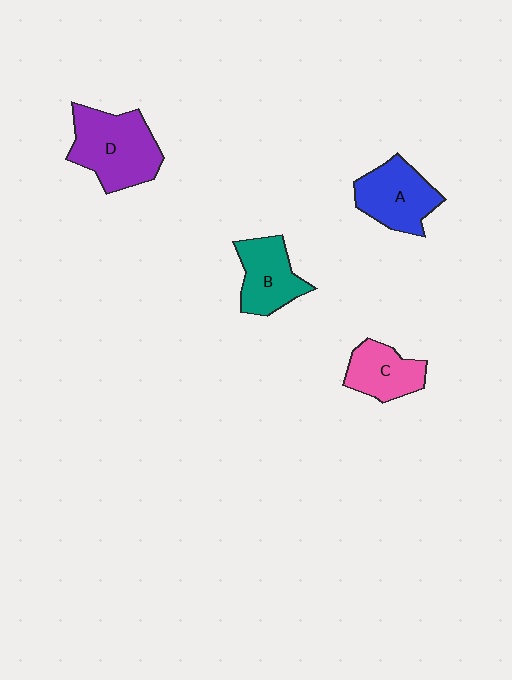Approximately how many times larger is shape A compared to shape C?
Approximately 1.3 times.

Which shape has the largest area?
Shape D (purple).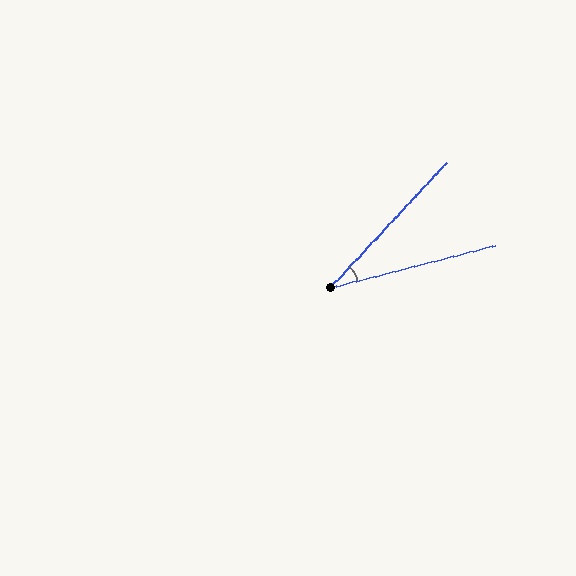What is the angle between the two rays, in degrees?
Approximately 32 degrees.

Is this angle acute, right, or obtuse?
It is acute.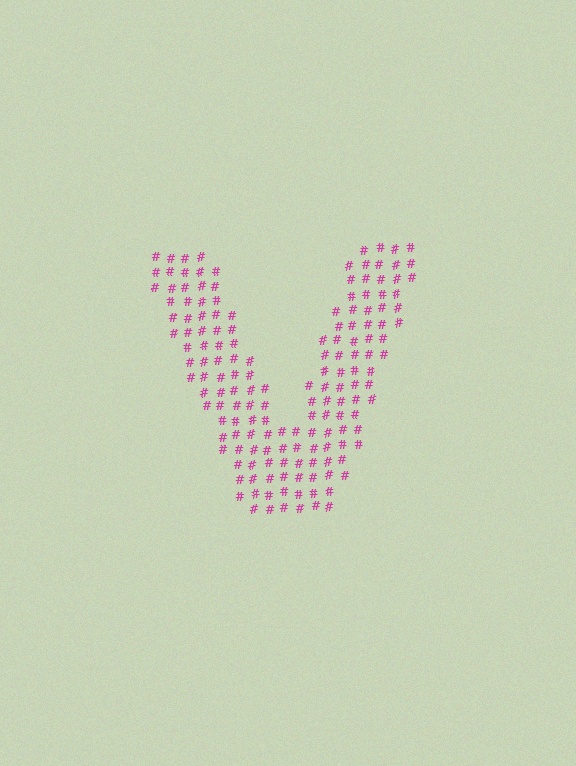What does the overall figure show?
The overall figure shows the letter V.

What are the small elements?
The small elements are hash symbols.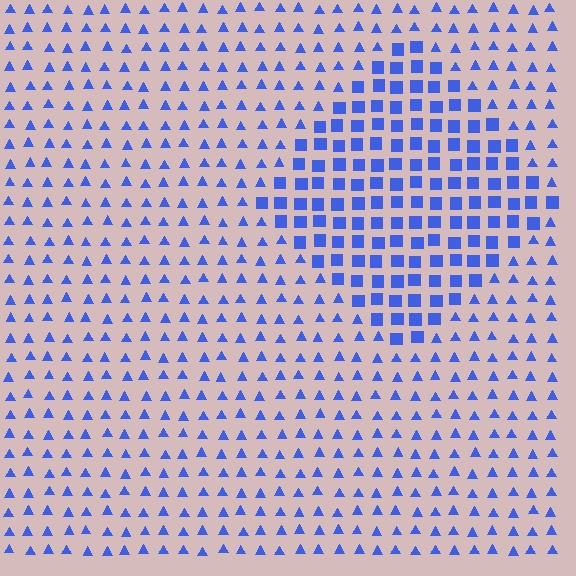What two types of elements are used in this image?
The image uses squares inside the diamond region and triangles outside it.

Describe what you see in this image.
The image is filled with small blue elements arranged in a uniform grid. A diamond-shaped region contains squares, while the surrounding area contains triangles. The boundary is defined purely by the change in element shape.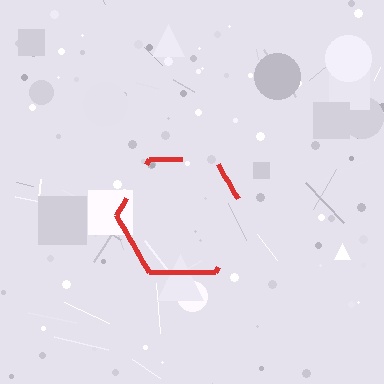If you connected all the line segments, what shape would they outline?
They would outline a hexagon.